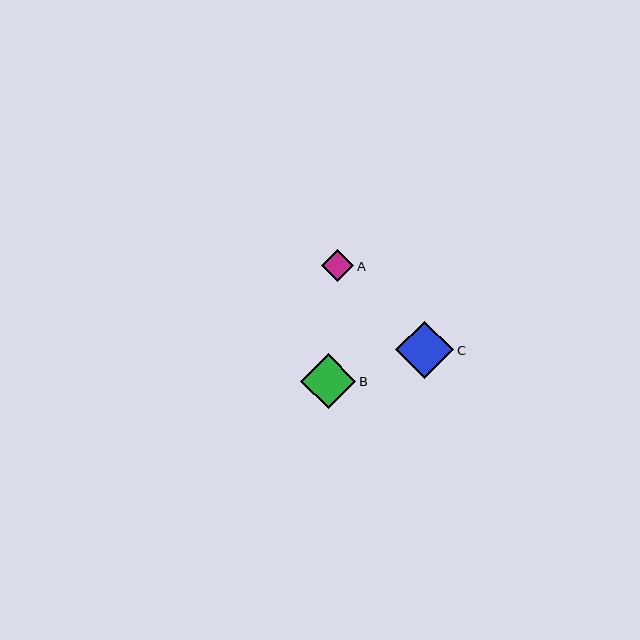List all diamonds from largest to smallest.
From largest to smallest: C, B, A.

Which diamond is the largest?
Diamond C is the largest with a size of approximately 58 pixels.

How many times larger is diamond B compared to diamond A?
Diamond B is approximately 1.7 times the size of diamond A.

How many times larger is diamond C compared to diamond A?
Diamond C is approximately 1.8 times the size of diamond A.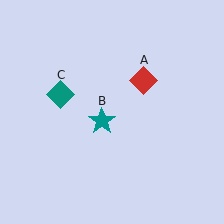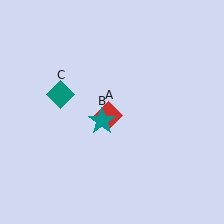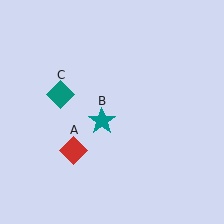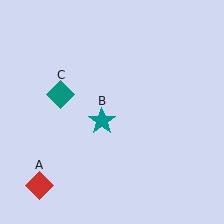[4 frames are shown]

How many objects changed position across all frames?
1 object changed position: red diamond (object A).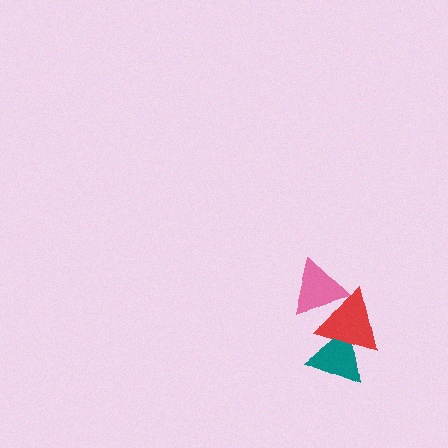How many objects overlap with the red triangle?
2 objects overlap with the red triangle.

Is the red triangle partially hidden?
No, no other shape covers it.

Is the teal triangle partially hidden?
Yes, it is partially covered by another shape.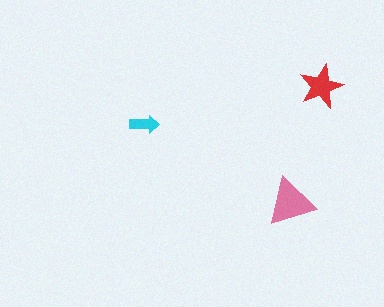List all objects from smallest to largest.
The cyan arrow, the red star, the pink triangle.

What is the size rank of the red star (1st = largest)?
2nd.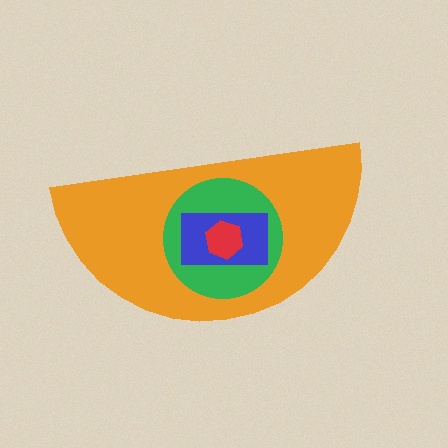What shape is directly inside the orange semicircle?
The green circle.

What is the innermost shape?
The red hexagon.